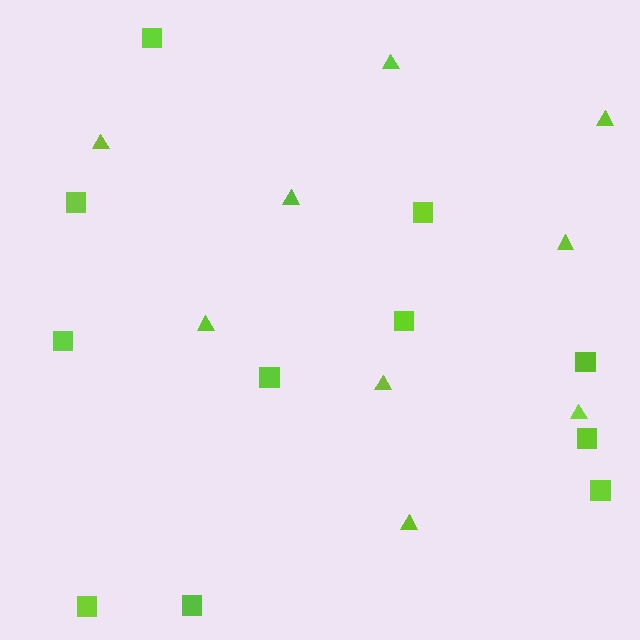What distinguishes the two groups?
There are 2 groups: one group of squares (11) and one group of triangles (9).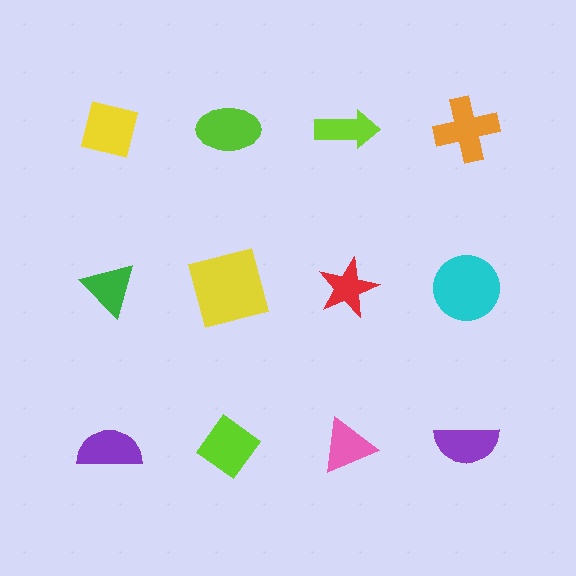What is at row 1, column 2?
A lime ellipse.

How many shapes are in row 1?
4 shapes.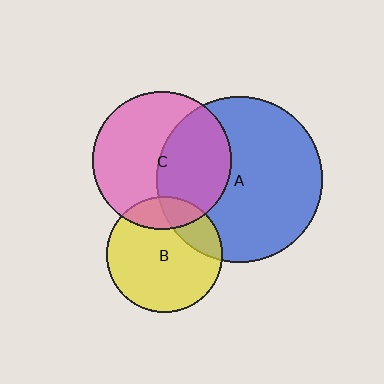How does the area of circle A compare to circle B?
Approximately 2.1 times.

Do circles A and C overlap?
Yes.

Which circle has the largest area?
Circle A (blue).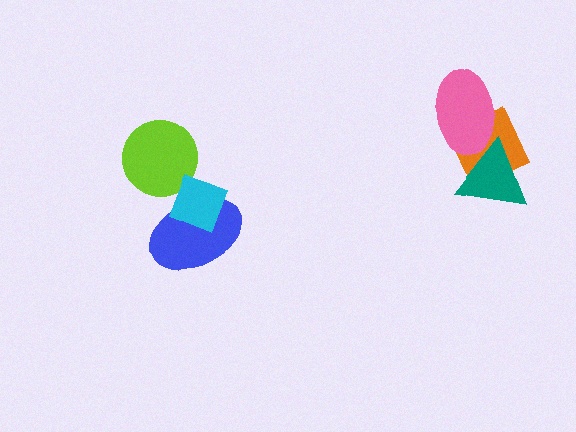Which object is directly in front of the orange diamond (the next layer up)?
The pink ellipse is directly in front of the orange diamond.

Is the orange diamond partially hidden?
Yes, it is partially covered by another shape.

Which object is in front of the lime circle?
The cyan diamond is in front of the lime circle.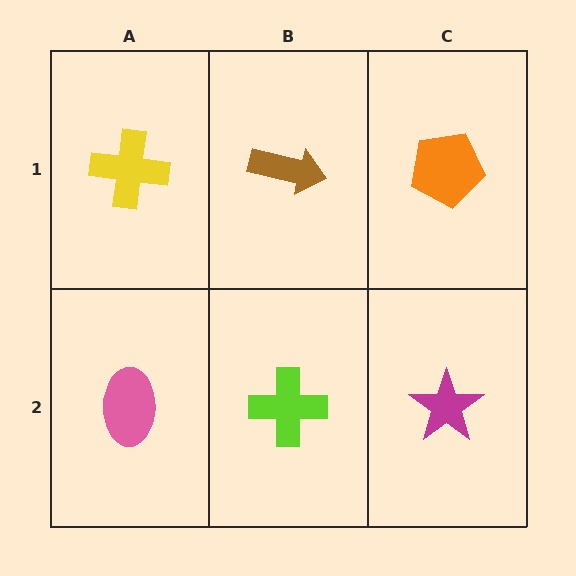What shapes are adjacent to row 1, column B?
A lime cross (row 2, column B), a yellow cross (row 1, column A), an orange pentagon (row 1, column C).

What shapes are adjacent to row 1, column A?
A pink ellipse (row 2, column A), a brown arrow (row 1, column B).